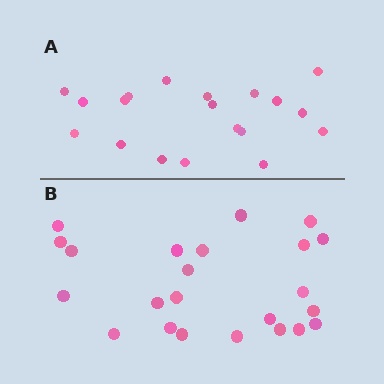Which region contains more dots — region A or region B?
Region B (the bottom region) has more dots.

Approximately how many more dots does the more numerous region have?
Region B has about 4 more dots than region A.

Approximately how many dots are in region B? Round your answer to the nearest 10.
About 20 dots. (The exact count is 23, which rounds to 20.)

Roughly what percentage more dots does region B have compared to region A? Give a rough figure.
About 20% more.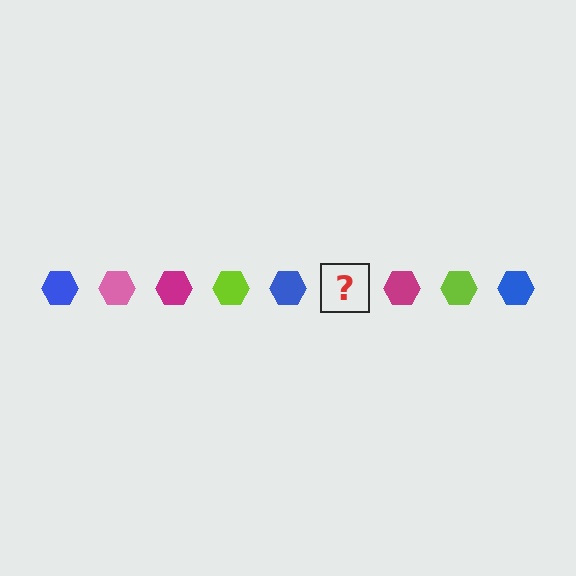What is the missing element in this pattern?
The missing element is a pink hexagon.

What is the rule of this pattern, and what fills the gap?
The rule is that the pattern cycles through blue, pink, magenta, lime hexagons. The gap should be filled with a pink hexagon.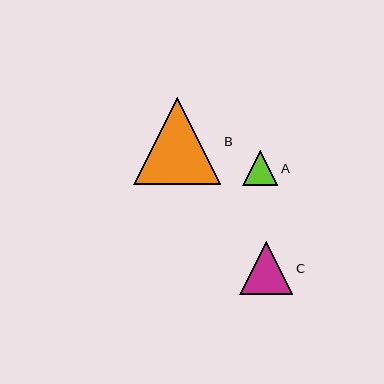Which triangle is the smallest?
Triangle A is the smallest with a size of approximately 35 pixels.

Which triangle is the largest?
Triangle B is the largest with a size of approximately 87 pixels.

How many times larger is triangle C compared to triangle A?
Triangle C is approximately 1.5 times the size of triangle A.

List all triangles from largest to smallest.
From largest to smallest: B, C, A.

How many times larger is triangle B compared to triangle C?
Triangle B is approximately 1.6 times the size of triangle C.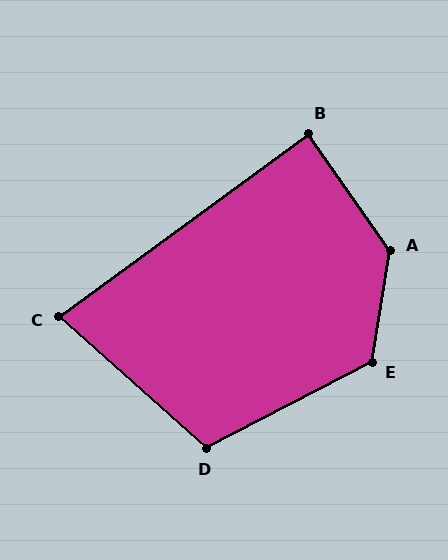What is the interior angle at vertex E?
Approximately 127 degrees (obtuse).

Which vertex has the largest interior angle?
A, at approximately 136 degrees.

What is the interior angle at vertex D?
Approximately 111 degrees (obtuse).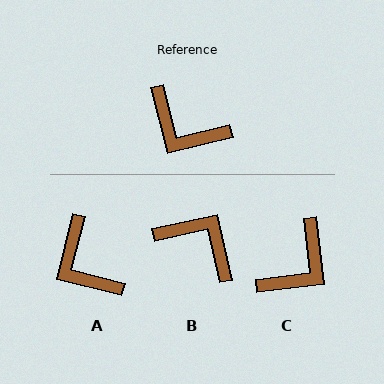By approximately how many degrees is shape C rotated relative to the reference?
Approximately 83 degrees counter-clockwise.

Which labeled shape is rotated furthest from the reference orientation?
B, about 179 degrees away.